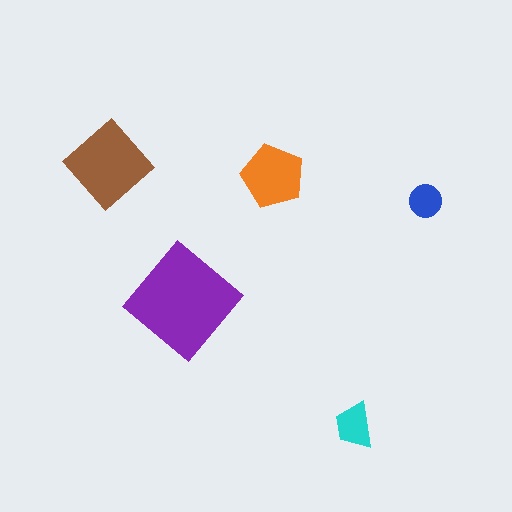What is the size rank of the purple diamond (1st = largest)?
1st.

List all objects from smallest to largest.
The blue circle, the cyan trapezoid, the orange pentagon, the brown diamond, the purple diamond.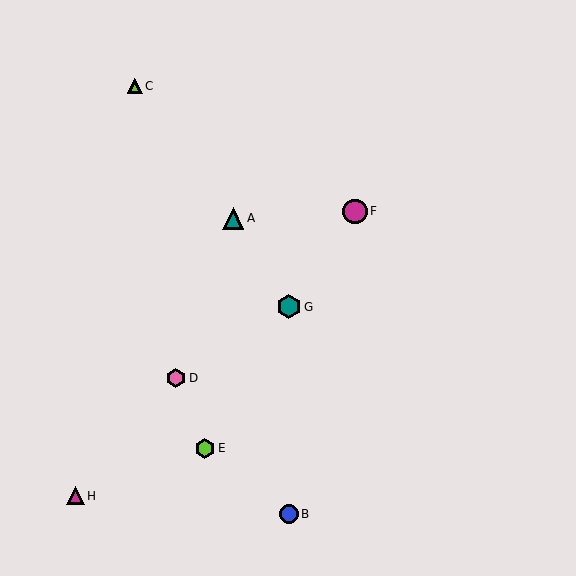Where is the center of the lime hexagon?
The center of the lime hexagon is at (205, 448).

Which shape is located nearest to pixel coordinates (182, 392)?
The pink hexagon (labeled D) at (176, 378) is nearest to that location.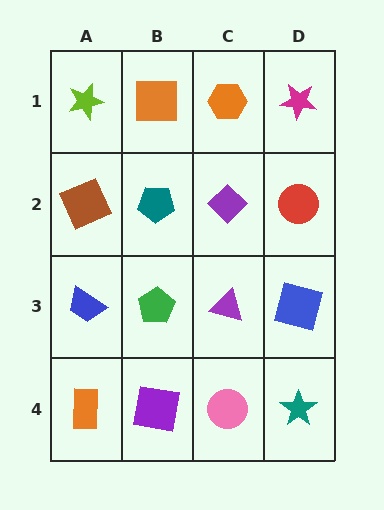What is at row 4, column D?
A teal star.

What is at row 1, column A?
A lime star.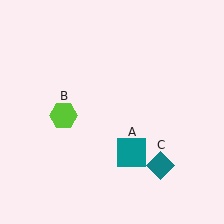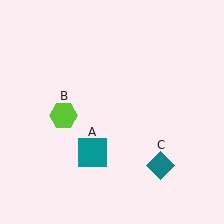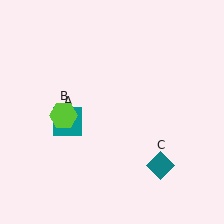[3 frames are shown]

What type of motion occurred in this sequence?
The teal square (object A) rotated clockwise around the center of the scene.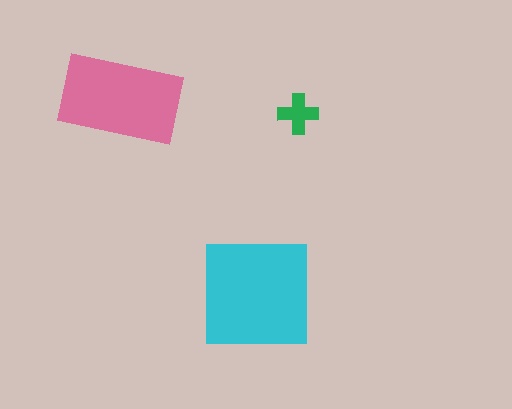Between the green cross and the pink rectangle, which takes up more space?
The pink rectangle.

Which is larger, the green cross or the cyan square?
The cyan square.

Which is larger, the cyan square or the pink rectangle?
The cyan square.